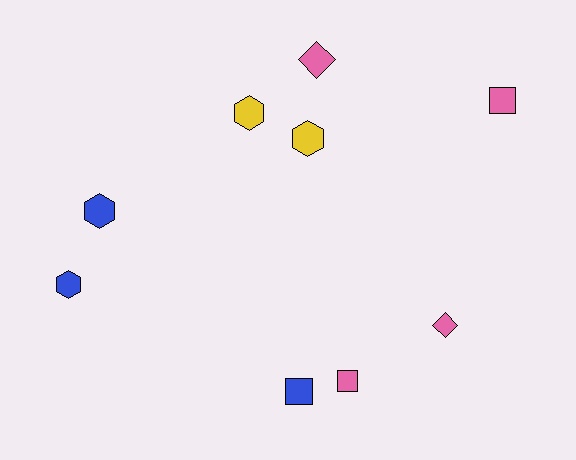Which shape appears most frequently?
Hexagon, with 4 objects.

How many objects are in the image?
There are 9 objects.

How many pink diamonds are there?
There are 2 pink diamonds.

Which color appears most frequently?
Pink, with 4 objects.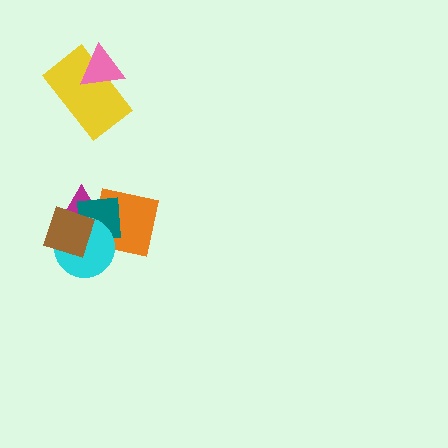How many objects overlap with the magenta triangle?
4 objects overlap with the magenta triangle.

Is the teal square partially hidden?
Yes, it is partially covered by another shape.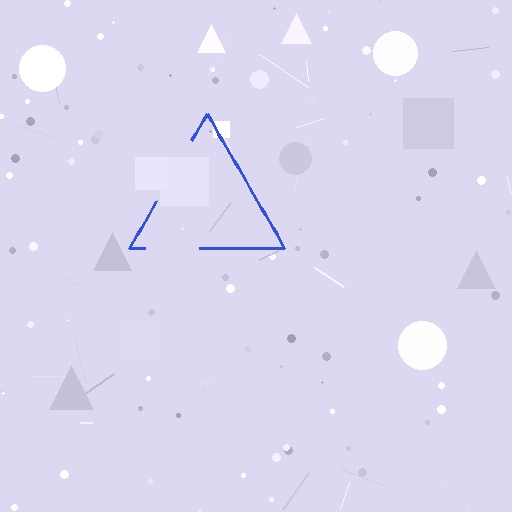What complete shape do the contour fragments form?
The contour fragments form a triangle.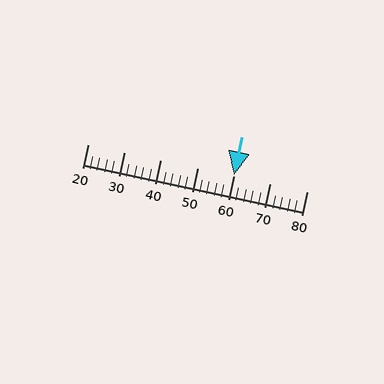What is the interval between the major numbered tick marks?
The major tick marks are spaced 10 units apart.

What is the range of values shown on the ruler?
The ruler shows values from 20 to 80.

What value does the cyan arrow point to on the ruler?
The cyan arrow points to approximately 60.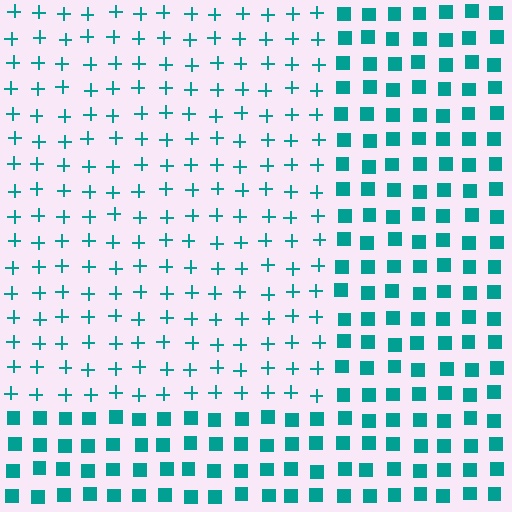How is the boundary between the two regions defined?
The boundary is defined by a change in element shape: plus signs inside vs. squares outside. All elements share the same color and spacing.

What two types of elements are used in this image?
The image uses plus signs inside the rectangle region and squares outside it.